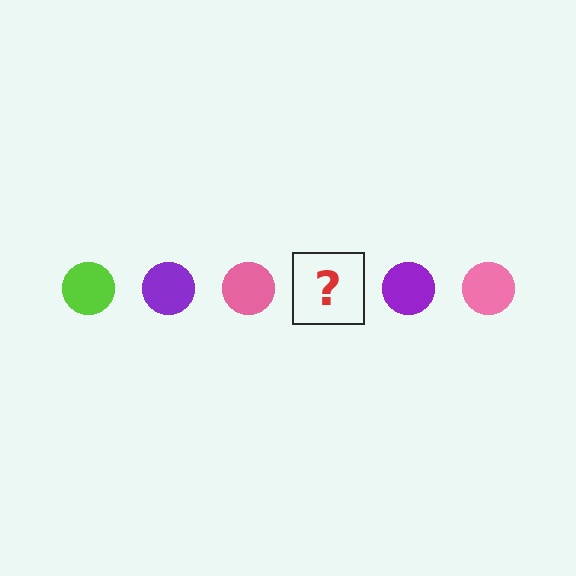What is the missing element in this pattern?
The missing element is a lime circle.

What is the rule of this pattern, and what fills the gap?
The rule is that the pattern cycles through lime, purple, pink circles. The gap should be filled with a lime circle.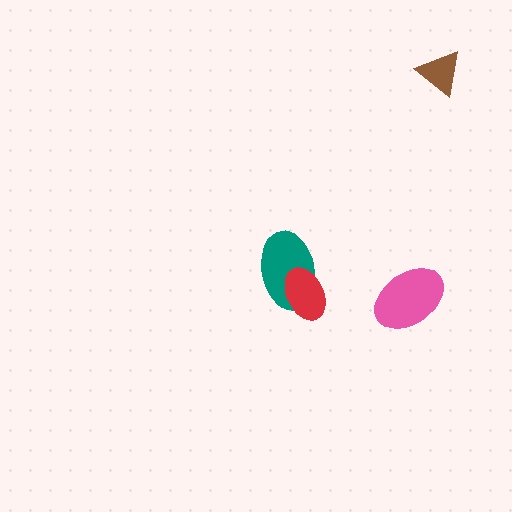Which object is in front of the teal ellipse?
The red ellipse is in front of the teal ellipse.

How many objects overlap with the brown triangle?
0 objects overlap with the brown triangle.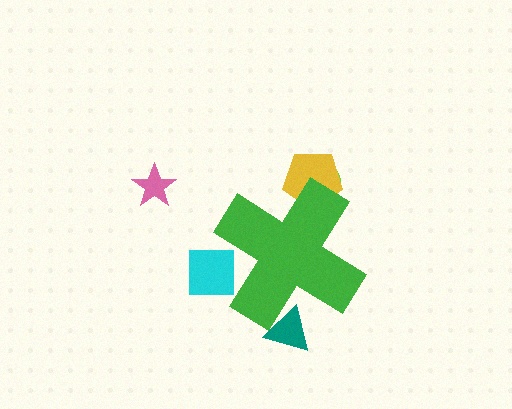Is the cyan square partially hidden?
Yes, the cyan square is partially hidden behind the green cross.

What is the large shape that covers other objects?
A green cross.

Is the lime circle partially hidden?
Yes, the lime circle is partially hidden behind the green cross.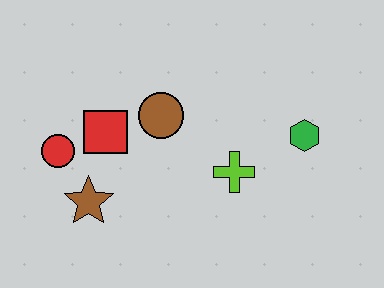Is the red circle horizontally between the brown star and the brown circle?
No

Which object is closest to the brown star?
The red circle is closest to the brown star.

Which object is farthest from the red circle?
The green hexagon is farthest from the red circle.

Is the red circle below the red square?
Yes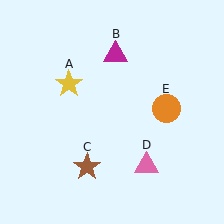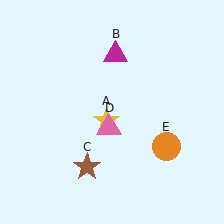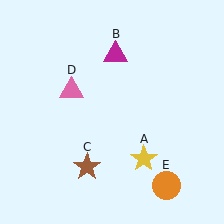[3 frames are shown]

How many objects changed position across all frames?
3 objects changed position: yellow star (object A), pink triangle (object D), orange circle (object E).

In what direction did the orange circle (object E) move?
The orange circle (object E) moved down.